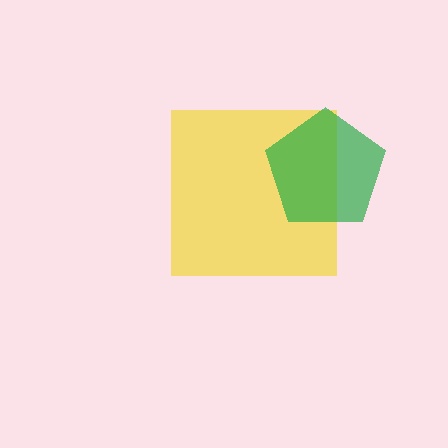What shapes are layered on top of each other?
The layered shapes are: a yellow square, a green pentagon.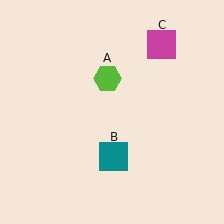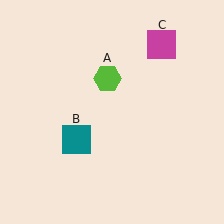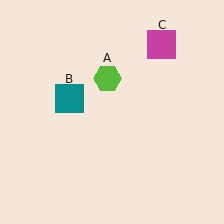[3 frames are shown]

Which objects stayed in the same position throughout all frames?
Lime hexagon (object A) and magenta square (object C) remained stationary.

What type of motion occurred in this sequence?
The teal square (object B) rotated clockwise around the center of the scene.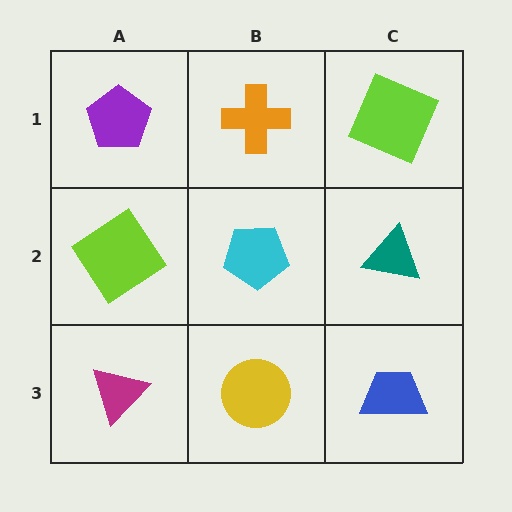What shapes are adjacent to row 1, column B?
A cyan pentagon (row 2, column B), a purple pentagon (row 1, column A), a lime square (row 1, column C).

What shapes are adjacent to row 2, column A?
A purple pentagon (row 1, column A), a magenta triangle (row 3, column A), a cyan pentagon (row 2, column B).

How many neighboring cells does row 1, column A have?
2.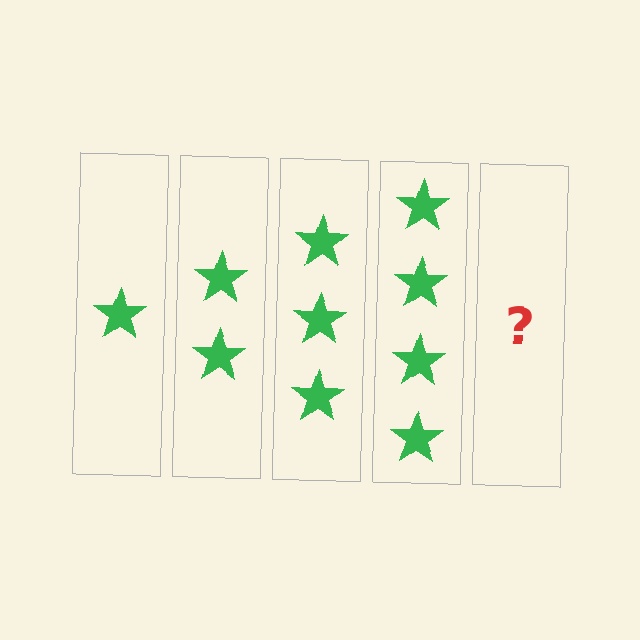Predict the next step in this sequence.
The next step is 5 stars.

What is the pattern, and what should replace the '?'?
The pattern is that each step adds one more star. The '?' should be 5 stars.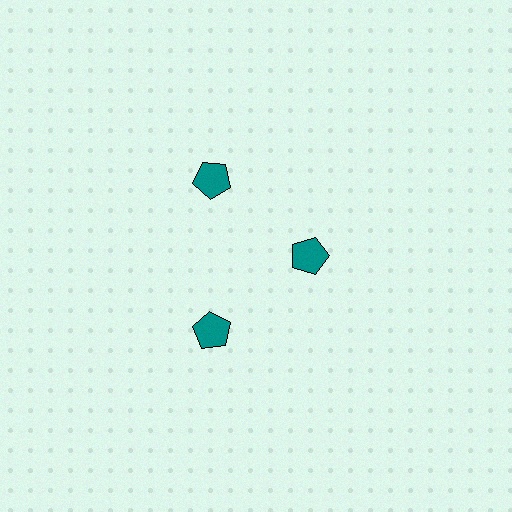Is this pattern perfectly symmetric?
No. The 3 teal pentagons are arranged in a ring, but one element near the 3 o'clock position is pulled inward toward the center, breaking the 3-fold rotational symmetry.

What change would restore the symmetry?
The symmetry would be restored by moving it outward, back onto the ring so that all 3 pentagons sit at equal angles and equal distance from the center.